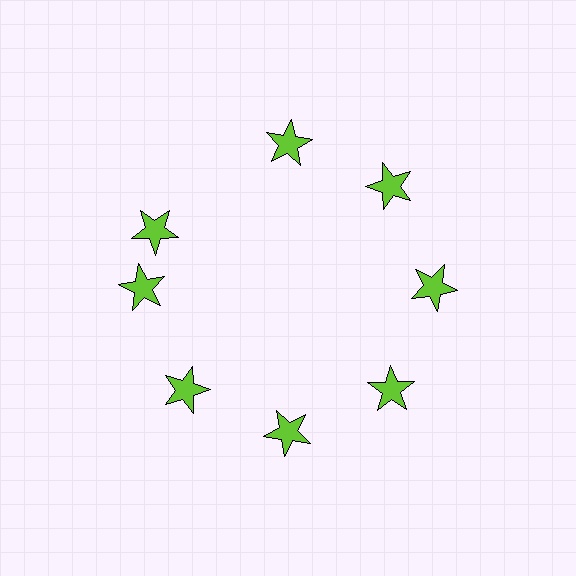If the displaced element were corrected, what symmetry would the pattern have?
It would have 8-fold rotational symmetry — the pattern would map onto itself every 45 degrees.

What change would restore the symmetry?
The symmetry would be restored by rotating it back into even spacing with its neighbors so that all 8 stars sit at equal angles and equal distance from the center.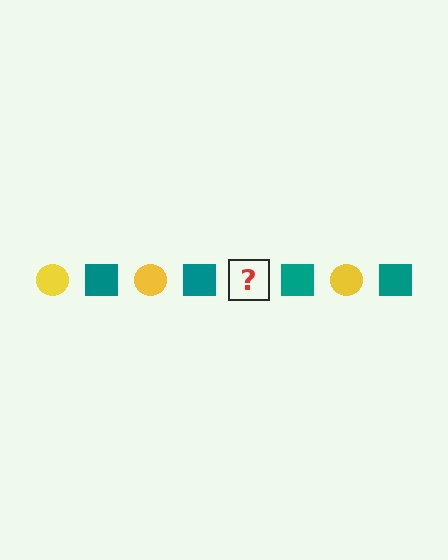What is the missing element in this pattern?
The missing element is a yellow circle.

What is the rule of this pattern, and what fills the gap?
The rule is that the pattern alternates between yellow circle and teal square. The gap should be filled with a yellow circle.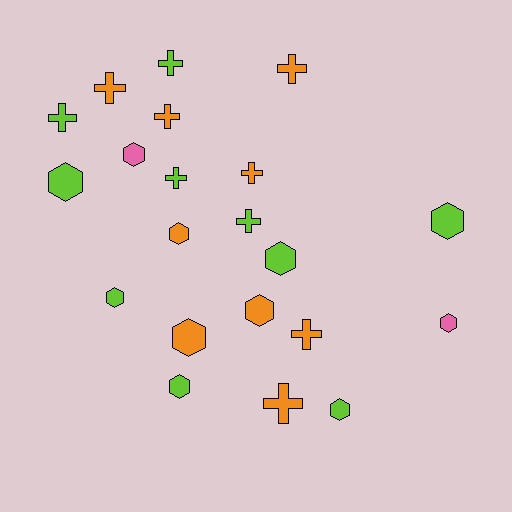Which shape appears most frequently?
Hexagon, with 11 objects.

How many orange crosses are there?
There are 6 orange crosses.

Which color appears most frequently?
Lime, with 10 objects.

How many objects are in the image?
There are 21 objects.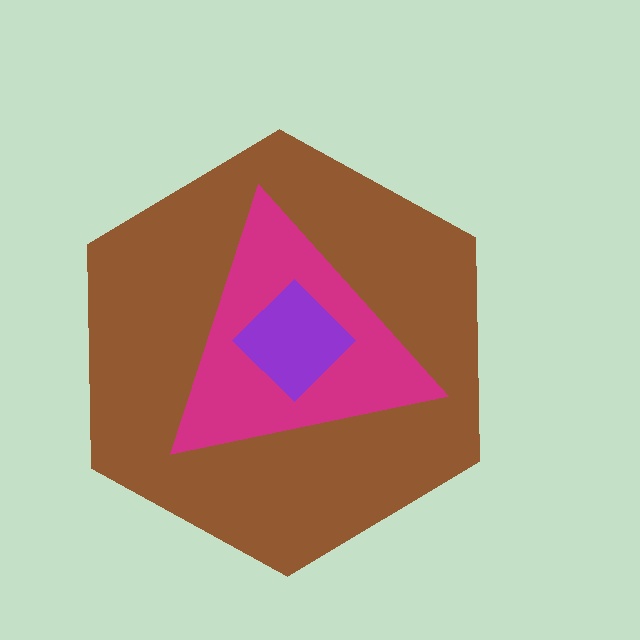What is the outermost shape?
The brown hexagon.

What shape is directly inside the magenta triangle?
The purple diamond.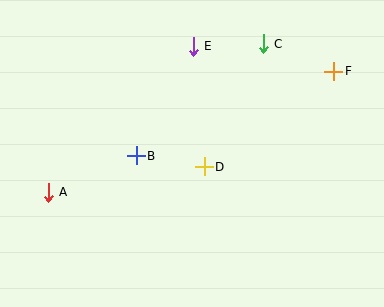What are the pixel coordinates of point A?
Point A is at (48, 192).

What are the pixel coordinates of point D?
Point D is at (204, 167).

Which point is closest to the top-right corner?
Point F is closest to the top-right corner.